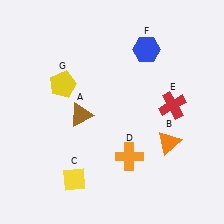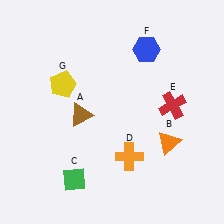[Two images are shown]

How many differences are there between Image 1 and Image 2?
There is 1 difference between the two images.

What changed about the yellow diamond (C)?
In Image 1, C is yellow. In Image 2, it changed to green.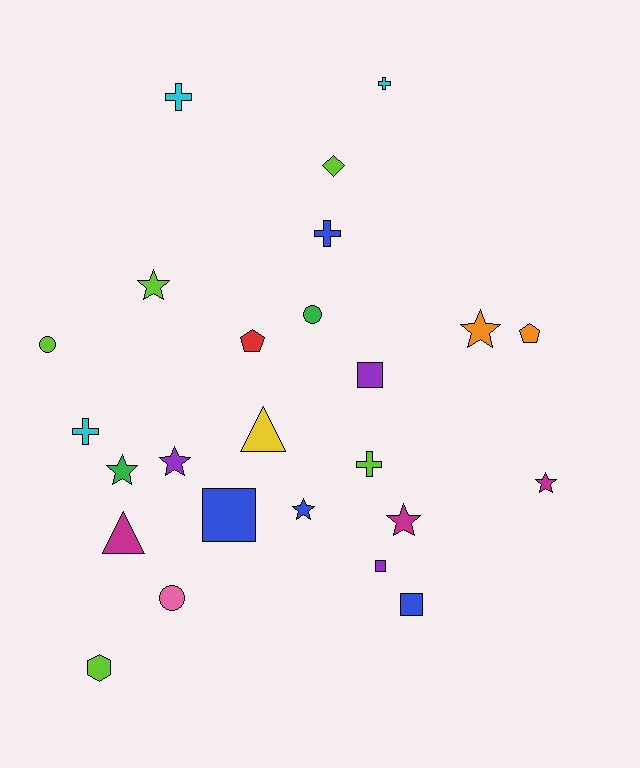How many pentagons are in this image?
There are 2 pentagons.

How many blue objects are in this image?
There are 4 blue objects.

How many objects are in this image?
There are 25 objects.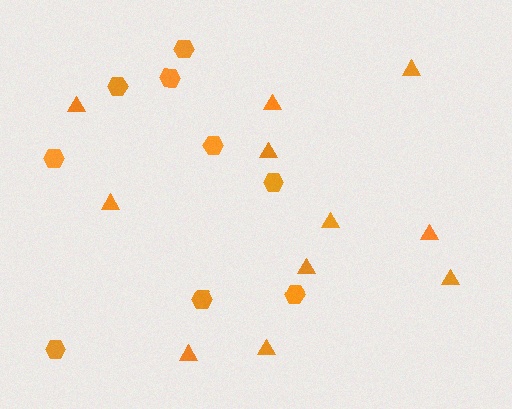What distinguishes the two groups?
There are 2 groups: one group of triangles (11) and one group of hexagons (9).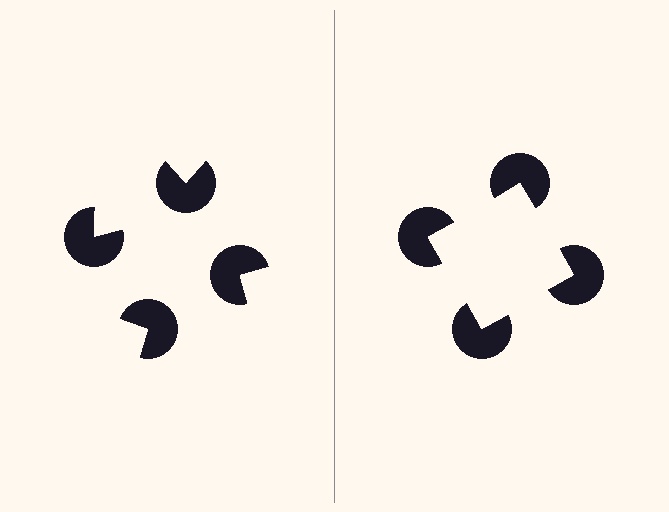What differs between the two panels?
The pac-man discs are positioned identically on both sides; only the wedge orientations differ. On the right they align to a square; on the left they are misaligned.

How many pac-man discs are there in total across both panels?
8 — 4 on each side.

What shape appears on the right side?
An illusory square.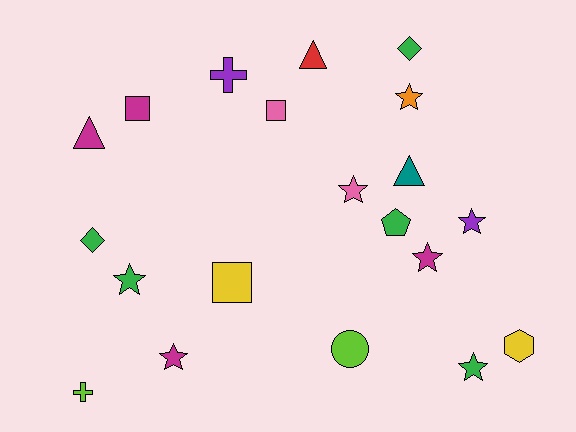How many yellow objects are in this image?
There are 2 yellow objects.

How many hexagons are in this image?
There is 1 hexagon.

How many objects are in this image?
There are 20 objects.